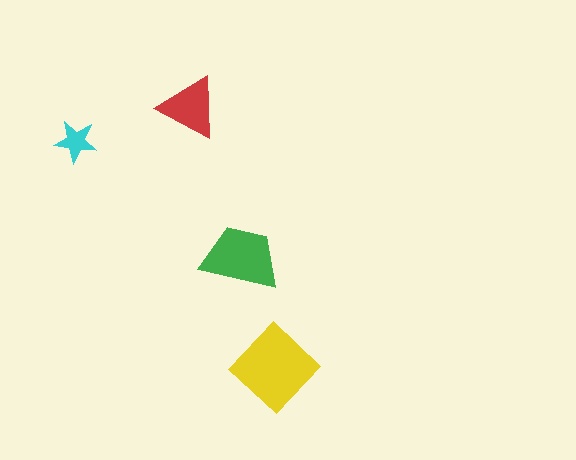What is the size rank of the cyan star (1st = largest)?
4th.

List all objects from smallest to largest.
The cyan star, the red triangle, the green trapezoid, the yellow diamond.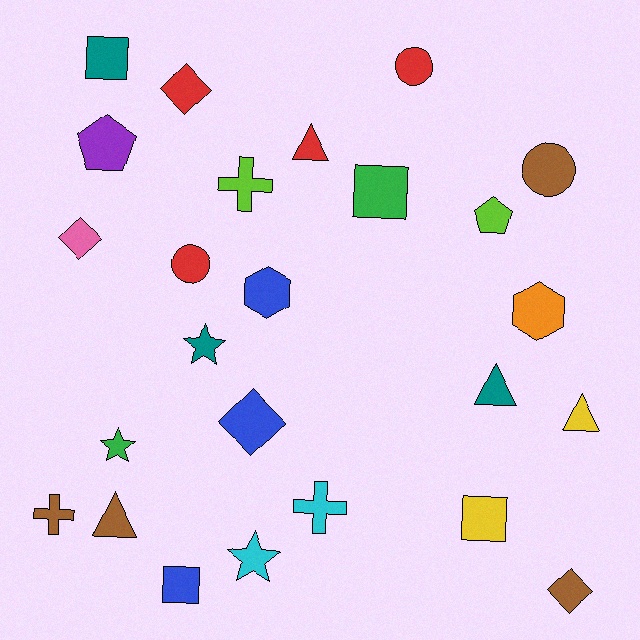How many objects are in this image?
There are 25 objects.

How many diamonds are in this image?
There are 4 diamonds.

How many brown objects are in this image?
There are 4 brown objects.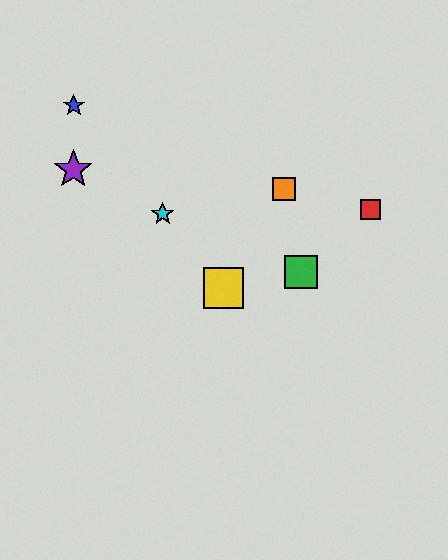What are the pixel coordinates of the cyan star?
The cyan star is at (163, 214).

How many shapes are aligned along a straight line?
3 shapes (the blue star, the yellow square, the cyan star) are aligned along a straight line.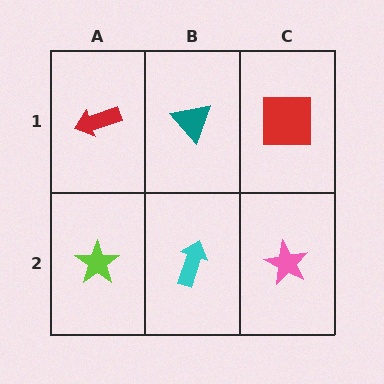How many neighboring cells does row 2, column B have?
3.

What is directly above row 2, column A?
A red arrow.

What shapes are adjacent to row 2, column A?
A red arrow (row 1, column A), a cyan arrow (row 2, column B).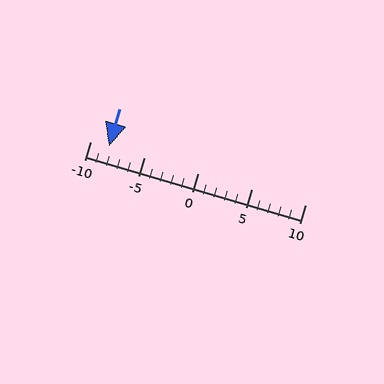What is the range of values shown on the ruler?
The ruler shows values from -10 to 10.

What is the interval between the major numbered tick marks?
The major tick marks are spaced 5 units apart.